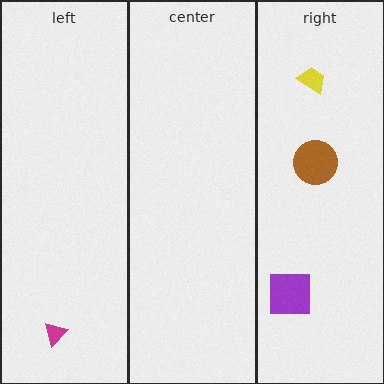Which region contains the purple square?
The right region.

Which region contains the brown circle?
The right region.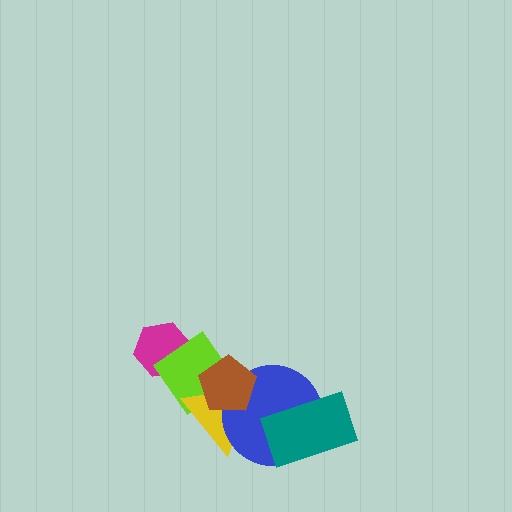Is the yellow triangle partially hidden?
Yes, it is partially covered by another shape.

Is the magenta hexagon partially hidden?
Yes, it is partially covered by another shape.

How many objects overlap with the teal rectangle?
1 object overlaps with the teal rectangle.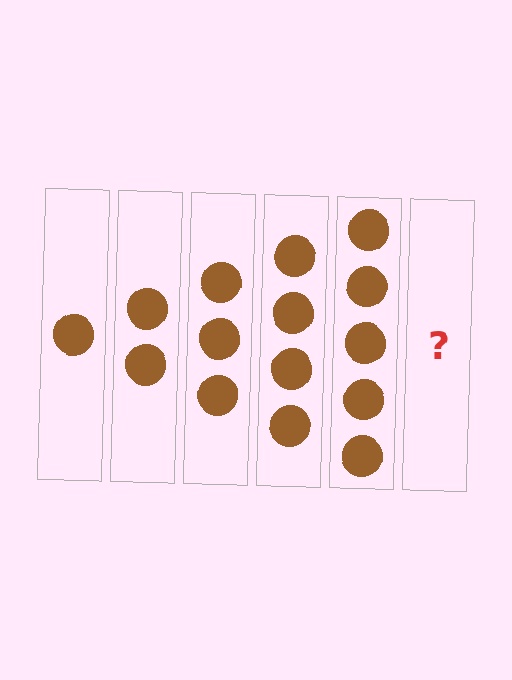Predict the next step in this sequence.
The next step is 6 circles.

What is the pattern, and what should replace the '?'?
The pattern is that each step adds one more circle. The '?' should be 6 circles.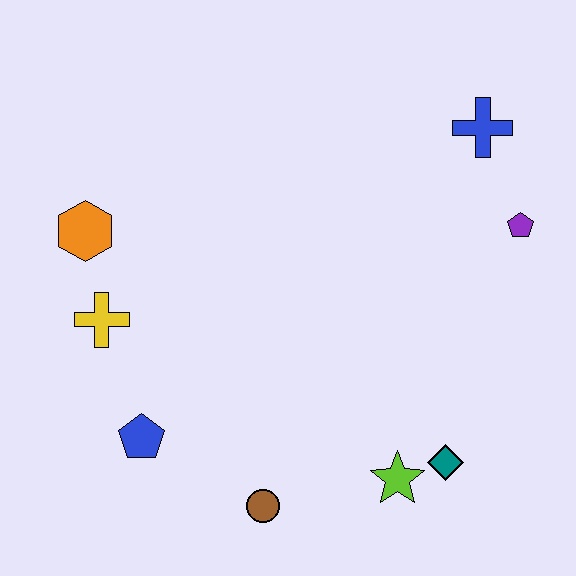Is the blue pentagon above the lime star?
Yes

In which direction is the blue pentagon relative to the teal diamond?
The blue pentagon is to the left of the teal diamond.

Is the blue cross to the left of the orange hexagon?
No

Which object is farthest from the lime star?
The orange hexagon is farthest from the lime star.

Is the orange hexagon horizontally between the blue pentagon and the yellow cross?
No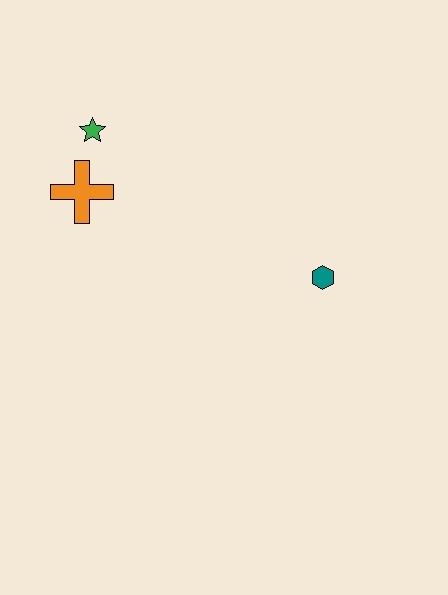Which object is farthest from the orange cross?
The teal hexagon is farthest from the orange cross.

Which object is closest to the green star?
The orange cross is closest to the green star.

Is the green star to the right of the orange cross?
Yes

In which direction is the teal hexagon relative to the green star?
The teal hexagon is to the right of the green star.